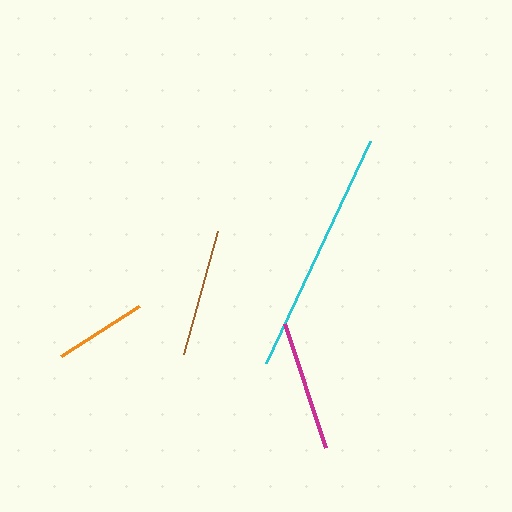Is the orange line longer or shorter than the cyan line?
The cyan line is longer than the orange line.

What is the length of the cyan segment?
The cyan segment is approximately 245 pixels long.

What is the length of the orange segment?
The orange segment is approximately 93 pixels long.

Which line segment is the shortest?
The orange line is the shortest at approximately 93 pixels.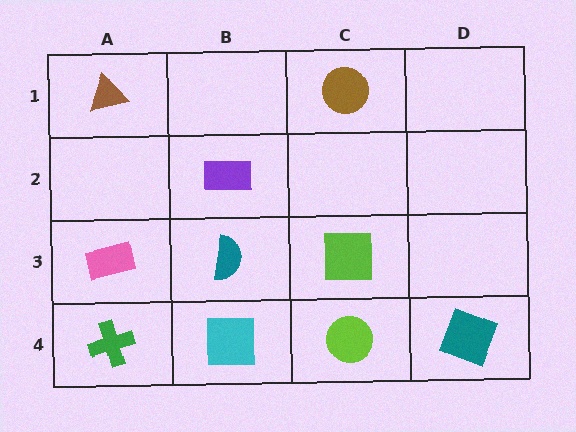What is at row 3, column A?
A pink rectangle.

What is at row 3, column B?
A teal semicircle.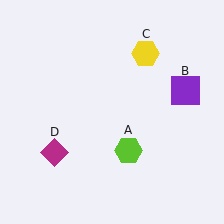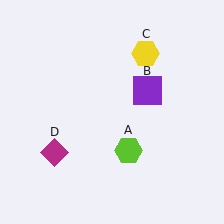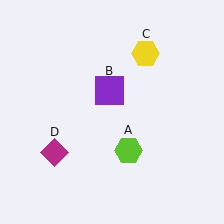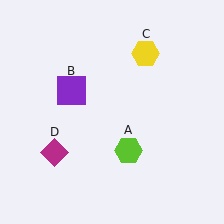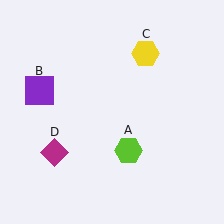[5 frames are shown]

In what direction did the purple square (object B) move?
The purple square (object B) moved left.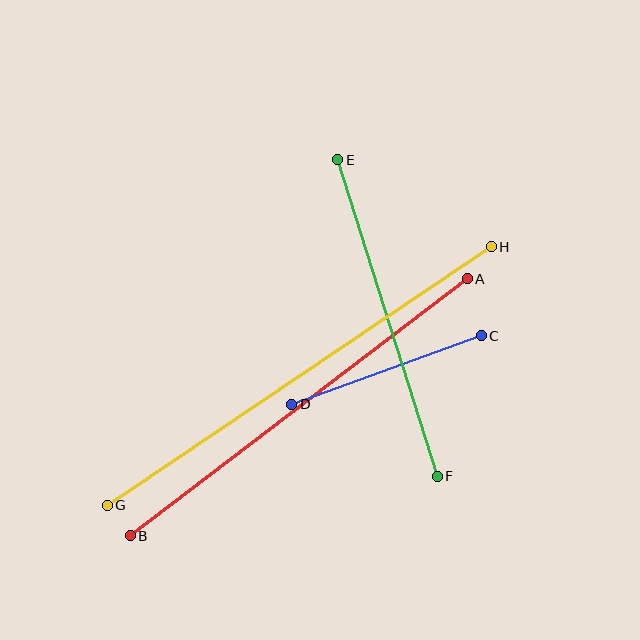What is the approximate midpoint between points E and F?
The midpoint is at approximately (388, 318) pixels.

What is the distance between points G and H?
The distance is approximately 463 pixels.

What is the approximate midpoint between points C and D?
The midpoint is at approximately (387, 370) pixels.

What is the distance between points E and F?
The distance is approximately 332 pixels.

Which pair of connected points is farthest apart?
Points G and H are farthest apart.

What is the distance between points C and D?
The distance is approximately 201 pixels.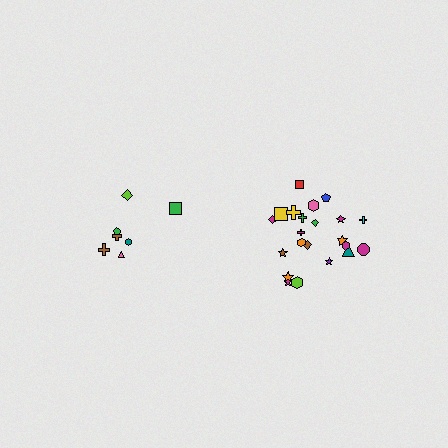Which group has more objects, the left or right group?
The right group.